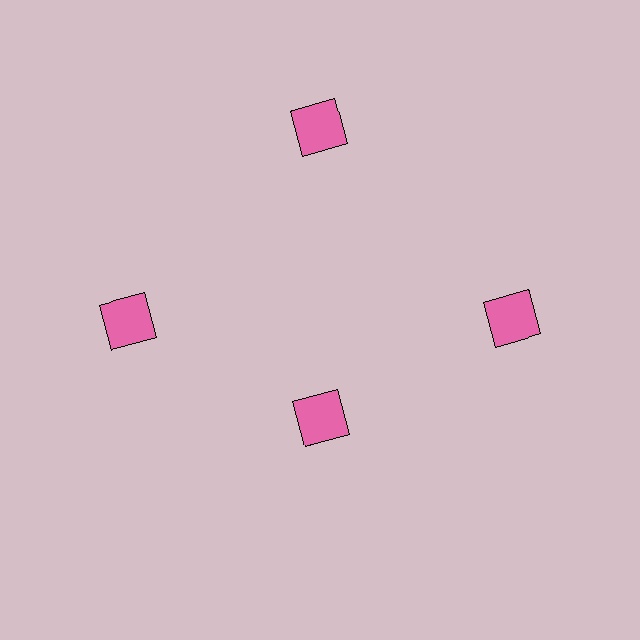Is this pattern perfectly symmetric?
No. The 4 pink squares are arranged in a ring, but one element near the 6 o'clock position is pulled inward toward the center, breaking the 4-fold rotational symmetry.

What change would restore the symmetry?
The symmetry would be restored by moving it outward, back onto the ring so that all 4 squares sit at equal angles and equal distance from the center.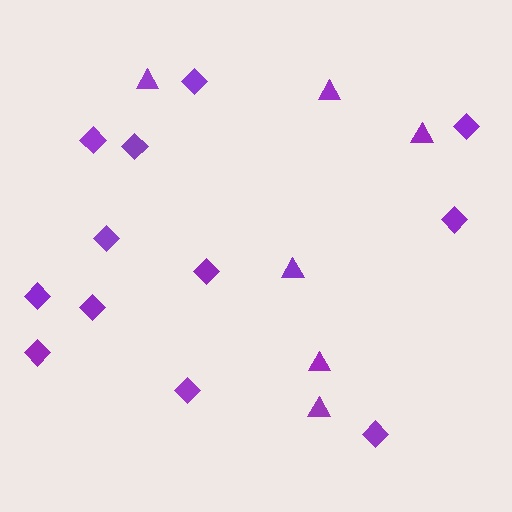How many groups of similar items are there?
There are 2 groups: one group of triangles (6) and one group of diamonds (12).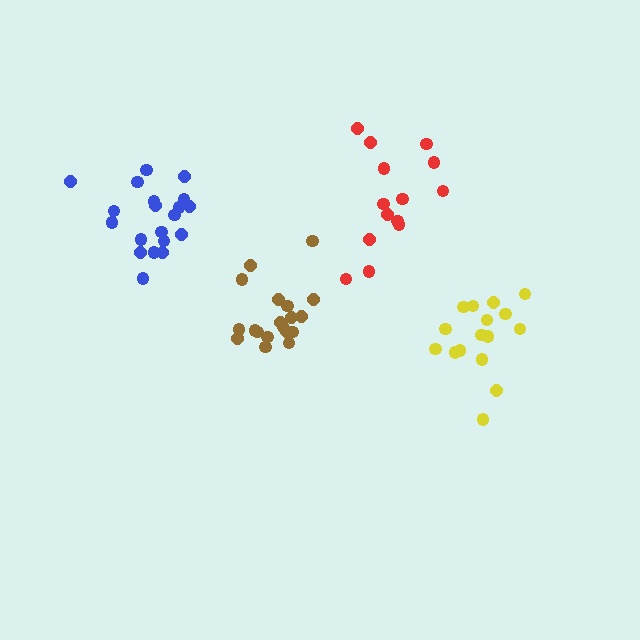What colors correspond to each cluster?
The clusters are colored: yellow, red, blue, brown.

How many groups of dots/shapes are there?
There are 4 groups.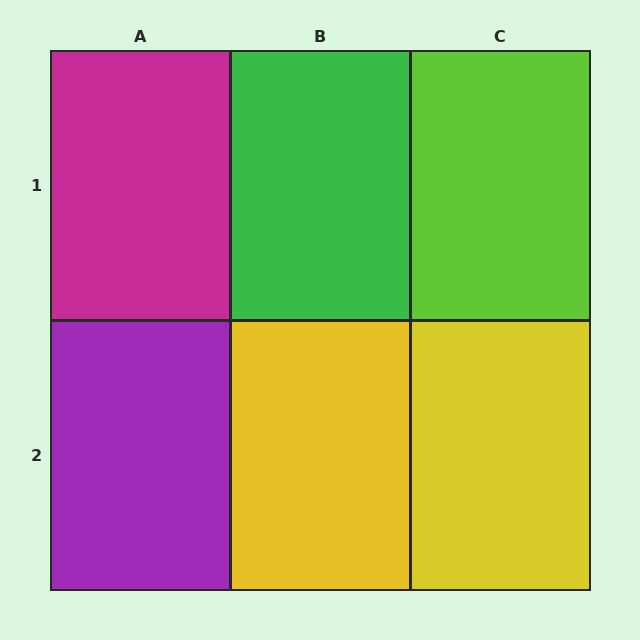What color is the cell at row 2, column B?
Yellow.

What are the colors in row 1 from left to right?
Magenta, green, lime.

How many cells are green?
1 cell is green.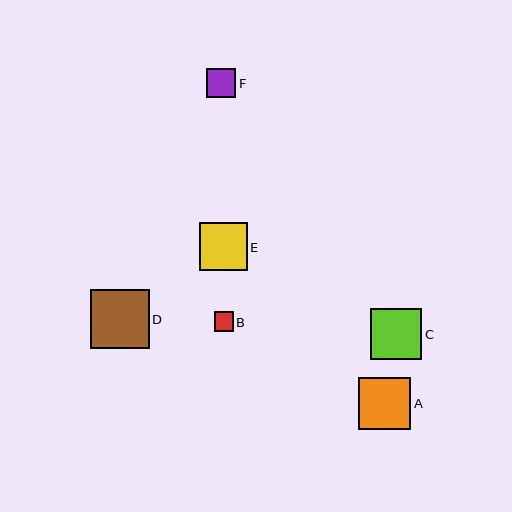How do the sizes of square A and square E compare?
Square A and square E are approximately the same size.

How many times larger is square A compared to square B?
Square A is approximately 2.7 times the size of square B.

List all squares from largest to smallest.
From largest to smallest: D, A, C, E, F, B.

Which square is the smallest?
Square B is the smallest with a size of approximately 19 pixels.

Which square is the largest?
Square D is the largest with a size of approximately 59 pixels.